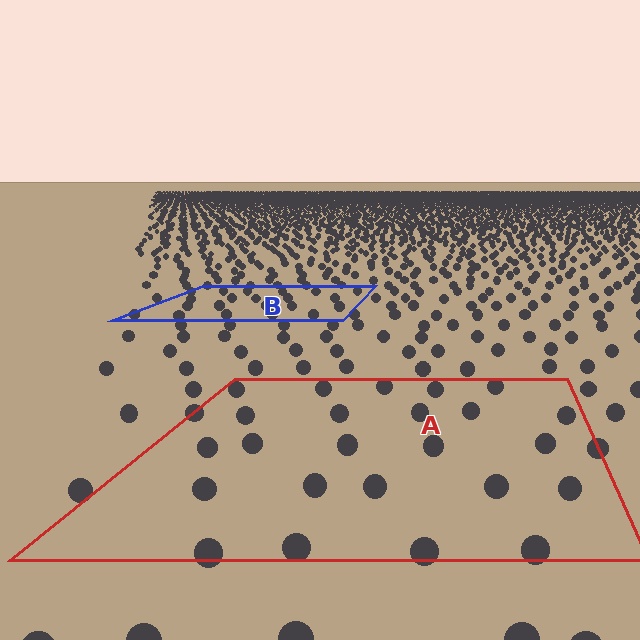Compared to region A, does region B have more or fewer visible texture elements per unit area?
Region B has more texture elements per unit area — they are packed more densely because it is farther away.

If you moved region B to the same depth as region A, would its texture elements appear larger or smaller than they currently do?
They would appear larger. At a closer depth, the same texture elements are projected at a bigger on-screen size.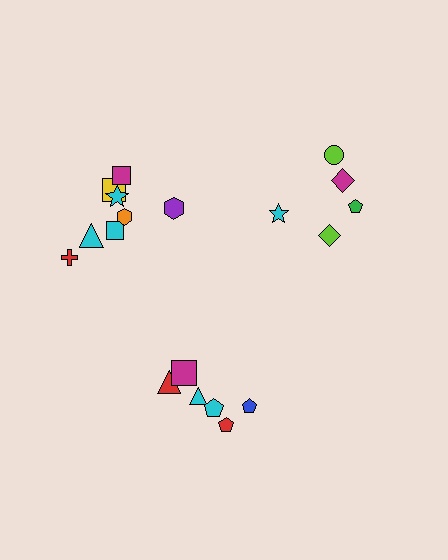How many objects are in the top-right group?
There are 5 objects.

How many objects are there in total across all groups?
There are 19 objects.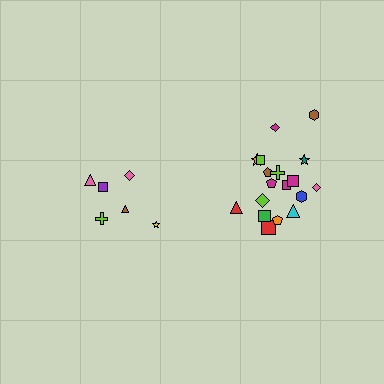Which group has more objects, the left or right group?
The right group.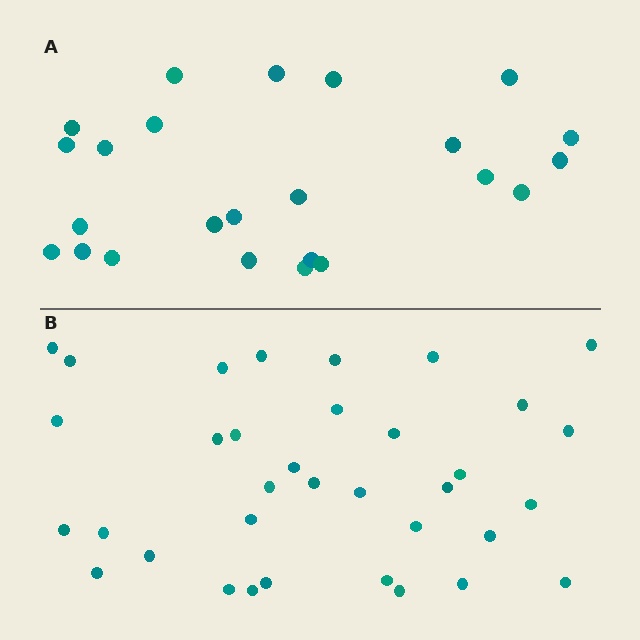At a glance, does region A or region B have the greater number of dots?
Region B (the bottom region) has more dots.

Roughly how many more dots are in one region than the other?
Region B has roughly 12 or so more dots than region A.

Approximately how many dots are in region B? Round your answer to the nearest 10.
About 40 dots. (The exact count is 35, which rounds to 40.)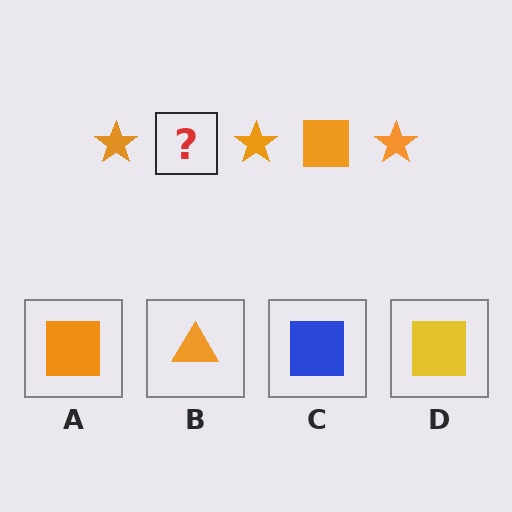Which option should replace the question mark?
Option A.